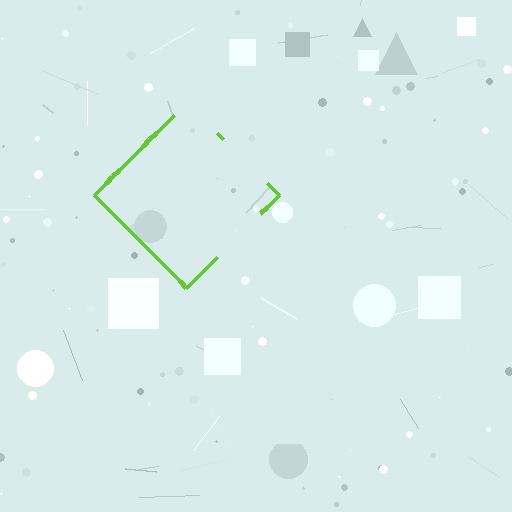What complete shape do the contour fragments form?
The contour fragments form a diamond.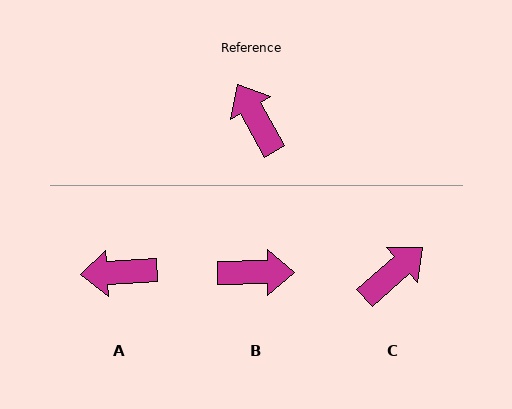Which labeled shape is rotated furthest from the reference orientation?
B, about 119 degrees away.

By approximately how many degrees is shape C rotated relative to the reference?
Approximately 77 degrees clockwise.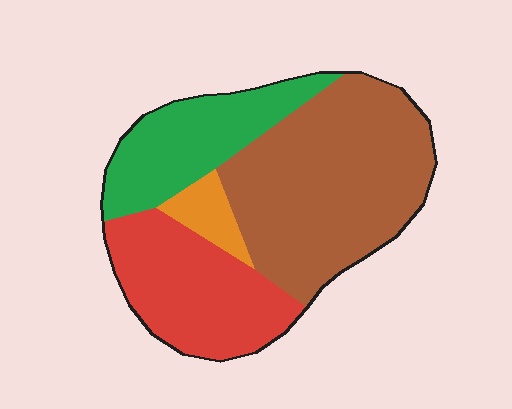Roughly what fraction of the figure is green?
Green covers around 20% of the figure.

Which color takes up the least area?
Orange, at roughly 5%.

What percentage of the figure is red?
Red takes up about one quarter (1/4) of the figure.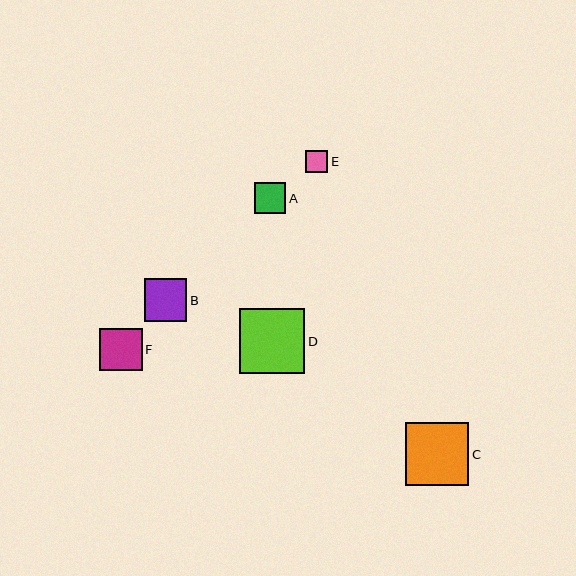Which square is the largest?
Square D is the largest with a size of approximately 66 pixels.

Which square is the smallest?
Square E is the smallest with a size of approximately 22 pixels.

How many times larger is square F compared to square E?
Square F is approximately 2.0 times the size of square E.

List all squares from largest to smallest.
From largest to smallest: D, C, F, B, A, E.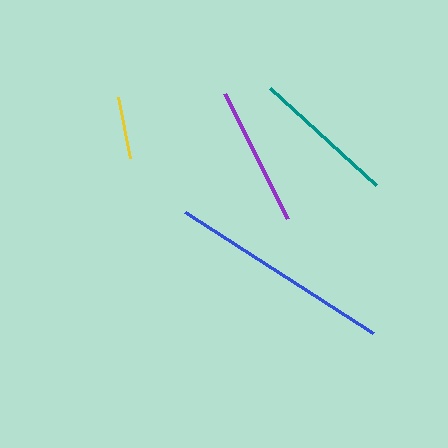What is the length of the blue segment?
The blue segment is approximately 224 pixels long.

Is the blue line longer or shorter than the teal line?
The blue line is longer than the teal line.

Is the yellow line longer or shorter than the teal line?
The teal line is longer than the yellow line.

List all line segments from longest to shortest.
From longest to shortest: blue, teal, purple, yellow.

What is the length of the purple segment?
The purple segment is approximately 139 pixels long.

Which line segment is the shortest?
The yellow line is the shortest at approximately 62 pixels.